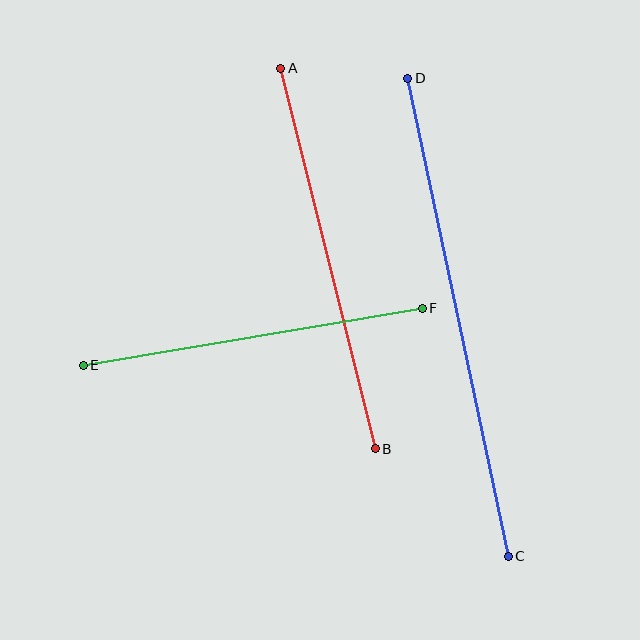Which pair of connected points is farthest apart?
Points C and D are farthest apart.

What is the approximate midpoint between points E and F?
The midpoint is at approximately (253, 337) pixels.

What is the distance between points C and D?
The distance is approximately 488 pixels.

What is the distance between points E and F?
The distance is approximately 344 pixels.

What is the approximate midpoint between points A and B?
The midpoint is at approximately (328, 259) pixels.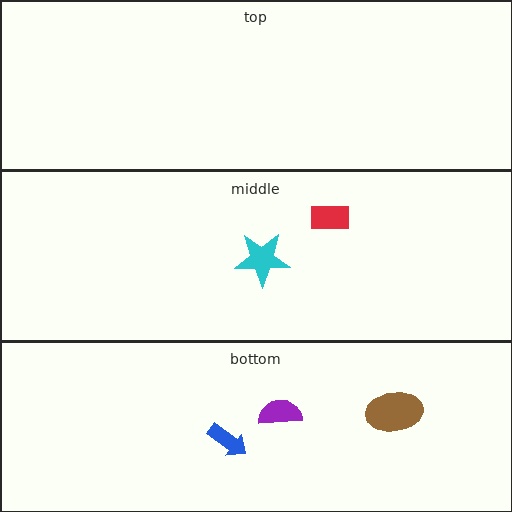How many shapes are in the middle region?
2.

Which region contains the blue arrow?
The bottom region.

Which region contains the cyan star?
The middle region.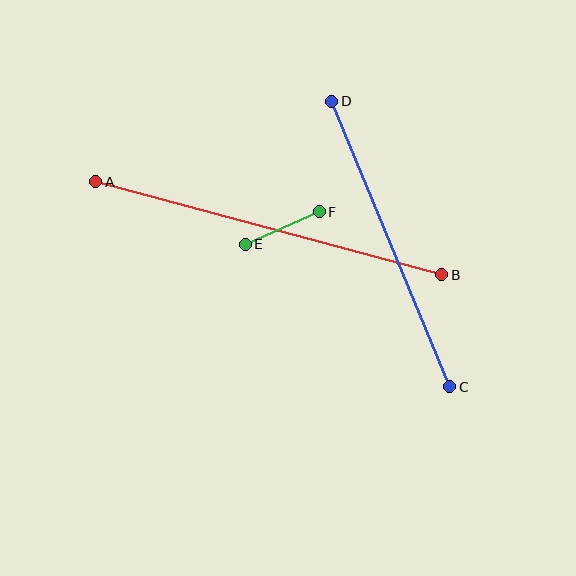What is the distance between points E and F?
The distance is approximately 81 pixels.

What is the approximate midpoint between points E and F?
The midpoint is at approximately (282, 228) pixels.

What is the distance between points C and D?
The distance is approximately 309 pixels.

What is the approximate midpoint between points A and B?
The midpoint is at approximately (269, 228) pixels.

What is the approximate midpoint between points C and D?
The midpoint is at approximately (391, 244) pixels.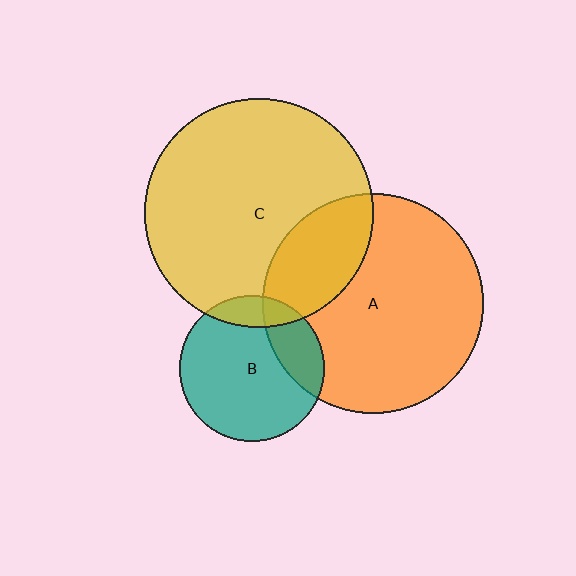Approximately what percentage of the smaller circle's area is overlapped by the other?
Approximately 20%.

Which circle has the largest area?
Circle C (yellow).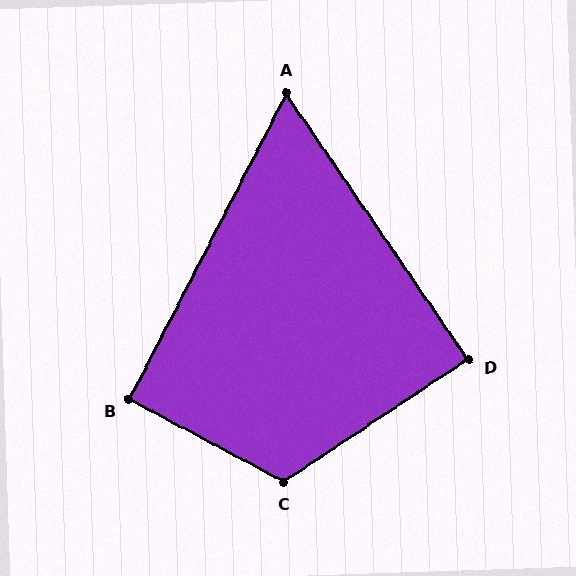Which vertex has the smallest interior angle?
A, at approximately 62 degrees.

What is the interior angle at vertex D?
Approximately 89 degrees (approximately right).